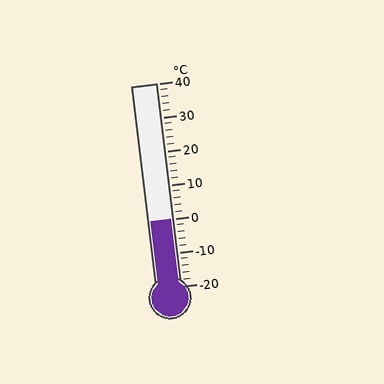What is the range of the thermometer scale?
The thermometer scale ranges from -20°C to 40°C.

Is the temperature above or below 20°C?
The temperature is below 20°C.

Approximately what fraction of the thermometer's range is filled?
The thermometer is filled to approximately 35% of its range.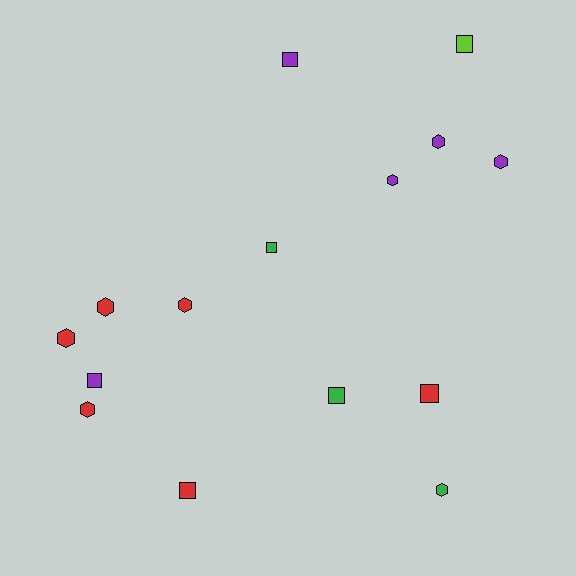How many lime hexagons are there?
There are no lime hexagons.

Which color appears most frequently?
Red, with 6 objects.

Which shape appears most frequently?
Hexagon, with 8 objects.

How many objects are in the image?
There are 15 objects.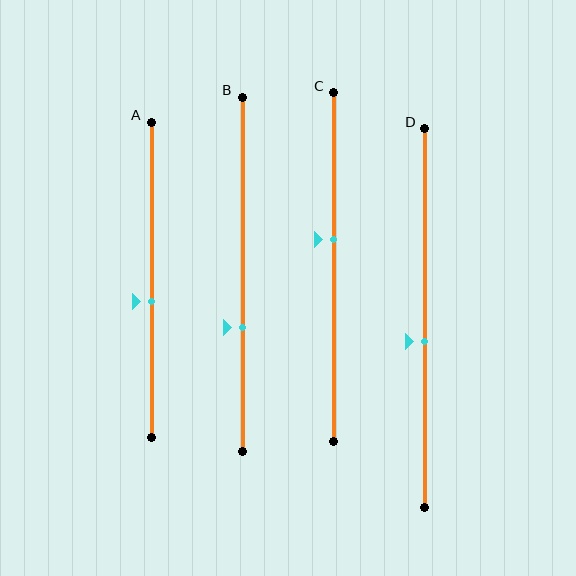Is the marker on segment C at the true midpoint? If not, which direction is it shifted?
No, the marker on segment C is shifted upward by about 8% of the segment length.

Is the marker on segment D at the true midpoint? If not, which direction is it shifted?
No, the marker on segment D is shifted downward by about 6% of the segment length.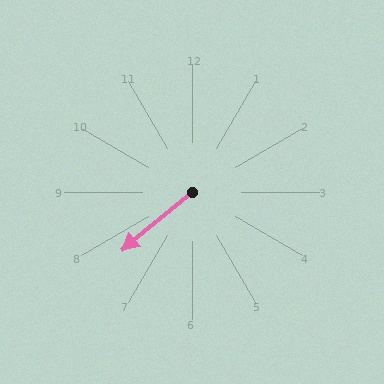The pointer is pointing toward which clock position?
Roughly 8 o'clock.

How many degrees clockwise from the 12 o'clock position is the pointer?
Approximately 230 degrees.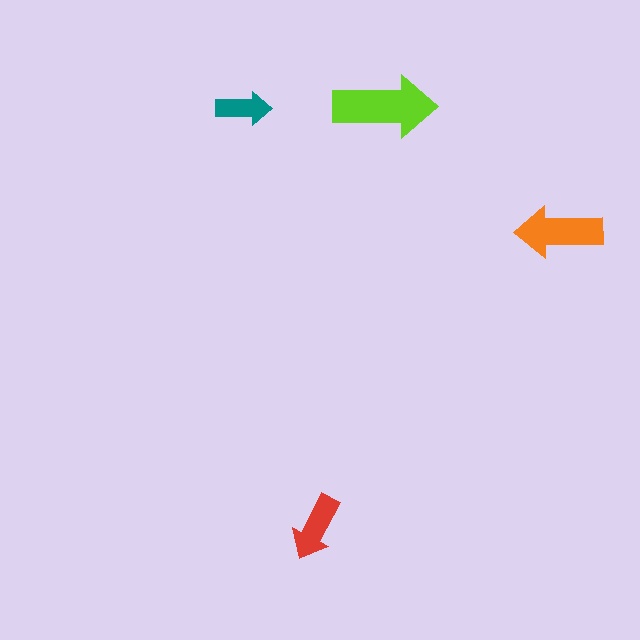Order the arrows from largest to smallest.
the lime one, the orange one, the red one, the teal one.